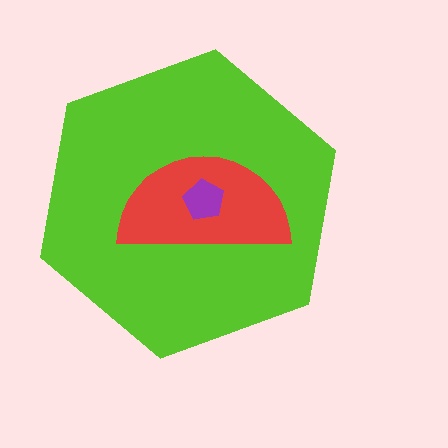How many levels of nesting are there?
3.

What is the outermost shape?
The lime hexagon.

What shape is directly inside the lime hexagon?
The red semicircle.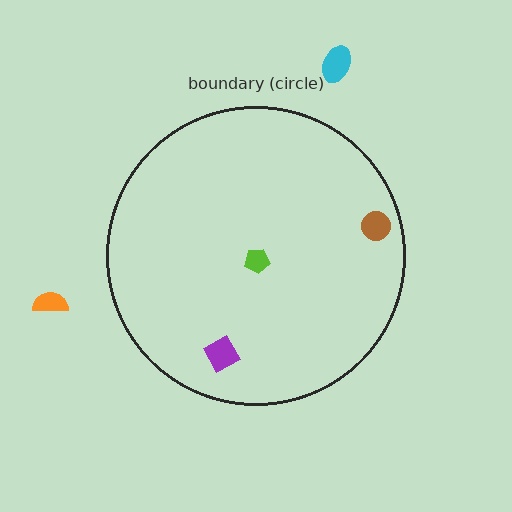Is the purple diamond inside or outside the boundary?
Inside.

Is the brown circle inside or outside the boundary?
Inside.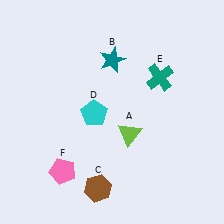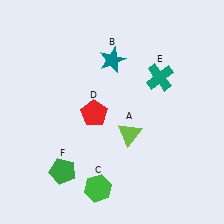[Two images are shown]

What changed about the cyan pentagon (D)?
In Image 1, D is cyan. In Image 2, it changed to red.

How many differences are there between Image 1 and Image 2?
There are 3 differences between the two images.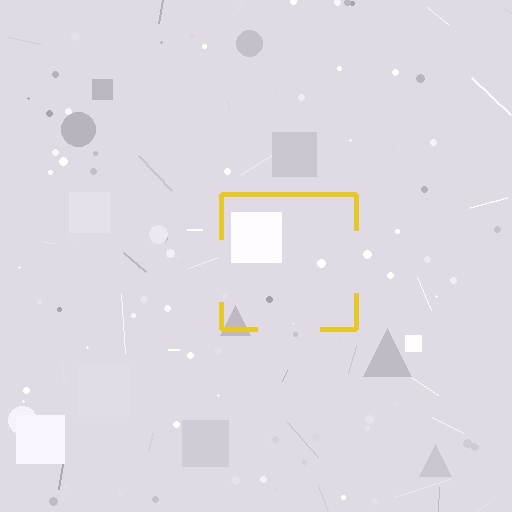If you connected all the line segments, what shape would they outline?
They would outline a square.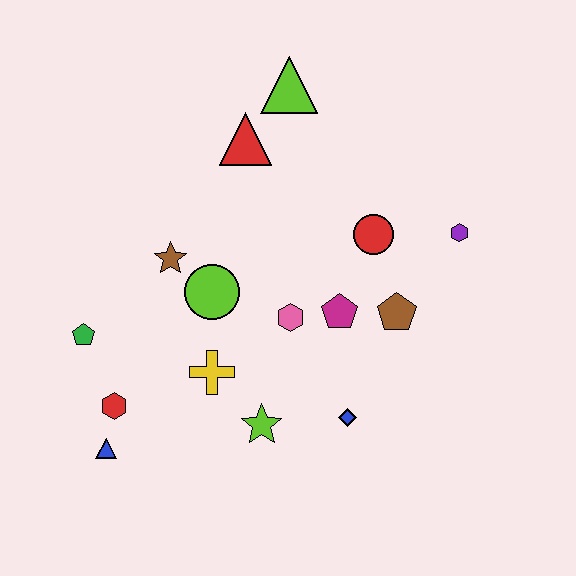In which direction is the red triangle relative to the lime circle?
The red triangle is above the lime circle.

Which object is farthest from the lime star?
The lime triangle is farthest from the lime star.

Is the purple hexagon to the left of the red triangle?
No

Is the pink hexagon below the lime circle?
Yes